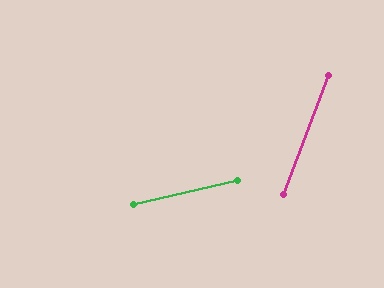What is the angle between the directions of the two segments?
Approximately 56 degrees.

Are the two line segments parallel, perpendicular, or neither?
Neither parallel nor perpendicular — they differ by about 56°.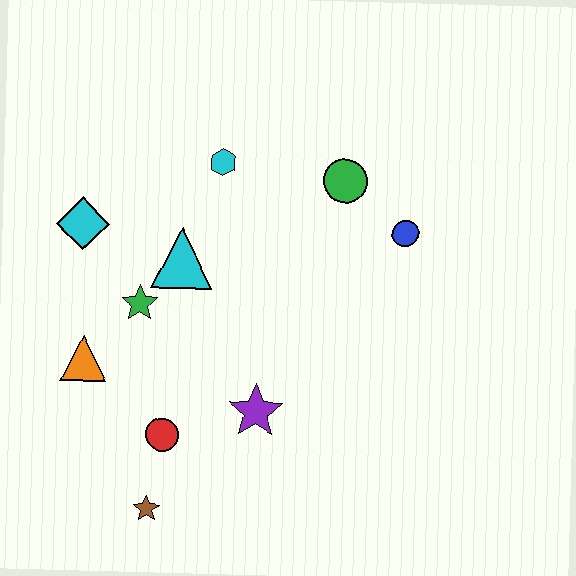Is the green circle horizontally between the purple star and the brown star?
No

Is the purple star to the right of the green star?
Yes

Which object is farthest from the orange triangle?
The blue circle is farthest from the orange triangle.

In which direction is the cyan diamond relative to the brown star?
The cyan diamond is above the brown star.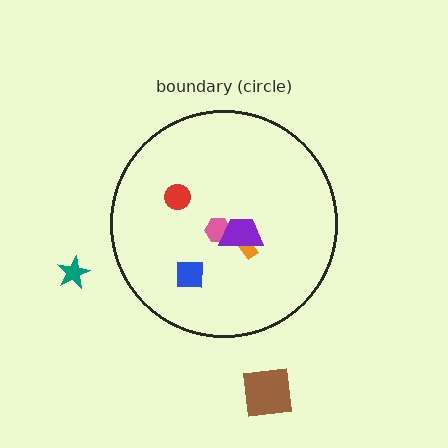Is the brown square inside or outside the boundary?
Outside.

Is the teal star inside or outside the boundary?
Outside.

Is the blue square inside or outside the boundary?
Inside.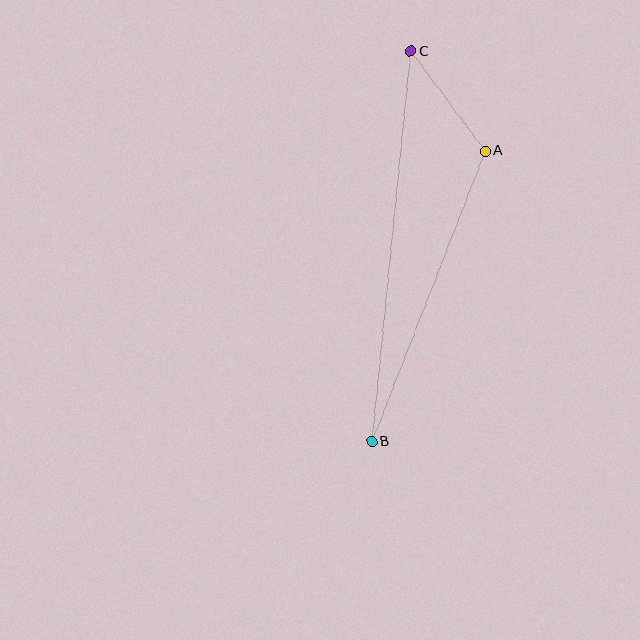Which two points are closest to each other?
Points A and C are closest to each other.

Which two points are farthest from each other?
Points B and C are farthest from each other.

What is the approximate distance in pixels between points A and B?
The distance between A and B is approximately 312 pixels.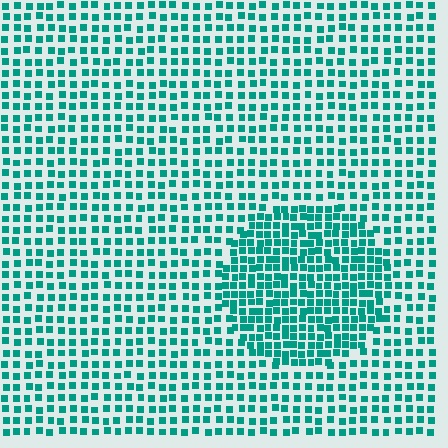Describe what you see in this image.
The image contains small teal elements arranged at two different densities. A circle-shaped region is visible where the elements are more densely packed than the surrounding area.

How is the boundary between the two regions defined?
The boundary is defined by a change in element density (approximately 1.7x ratio). All elements are the same color, size, and shape.